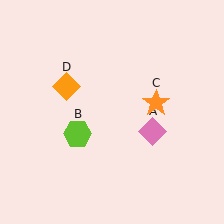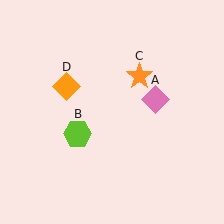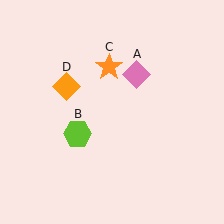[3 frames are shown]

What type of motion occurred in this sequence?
The pink diamond (object A), orange star (object C) rotated counterclockwise around the center of the scene.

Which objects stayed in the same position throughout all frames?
Lime hexagon (object B) and orange diamond (object D) remained stationary.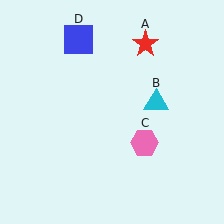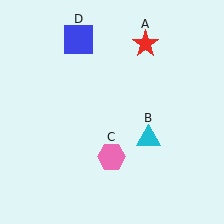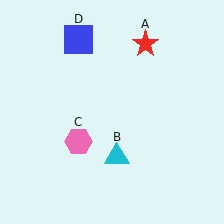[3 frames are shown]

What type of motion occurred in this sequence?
The cyan triangle (object B), pink hexagon (object C) rotated clockwise around the center of the scene.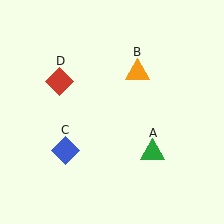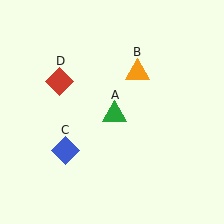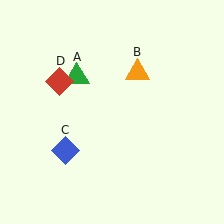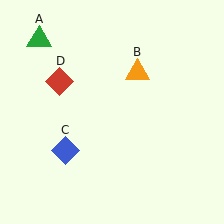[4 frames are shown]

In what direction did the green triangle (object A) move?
The green triangle (object A) moved up and to the left.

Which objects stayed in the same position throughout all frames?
Orange triangle (object B) and blue diamond (object C) and red diamond (object D) remained stationary.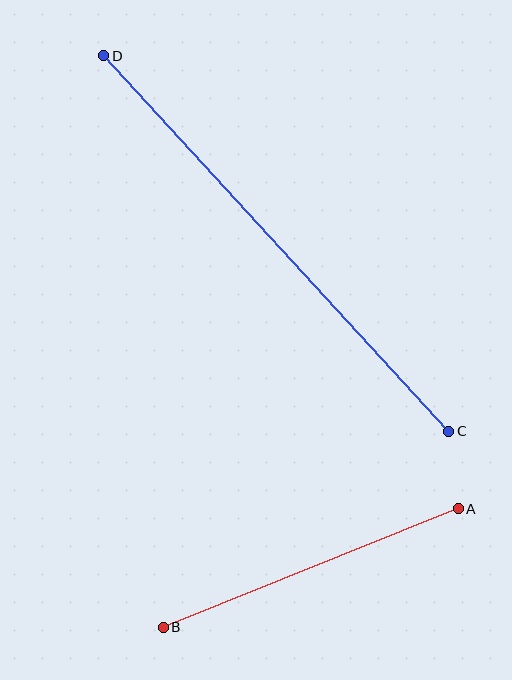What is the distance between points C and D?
The distance is approximately 510 pixels.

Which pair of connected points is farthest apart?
Points C and D are farthest apart.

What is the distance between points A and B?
The distance is approximately 318 pixels.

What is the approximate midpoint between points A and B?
The midpoint is at approximately (311, 568) pixels.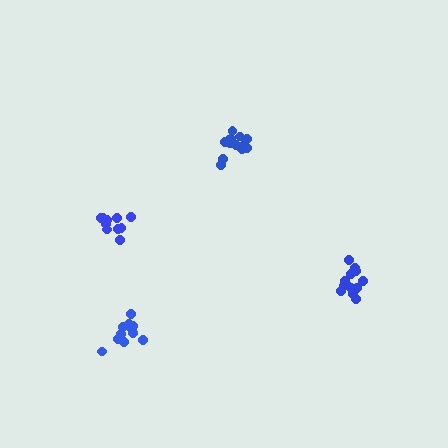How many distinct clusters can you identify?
There are 4 distinct clusters.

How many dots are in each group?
Group 1: 13 dots, Group 2: 13 dots, Group 3: 11 dots, Group 4: 11 dots (48 total).